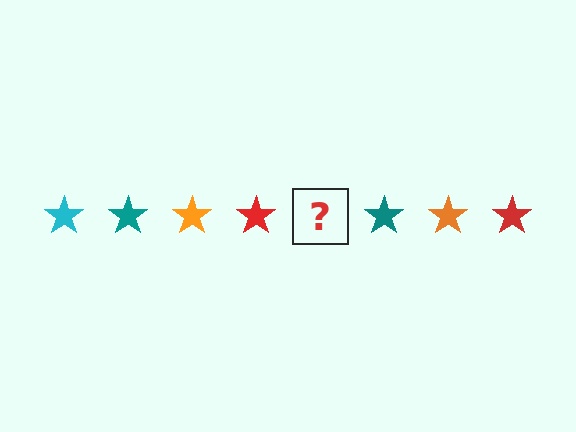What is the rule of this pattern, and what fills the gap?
The rule is that the pattern cycles through cyan, teal, orange, red stars. The gap should be filled with a cyan star.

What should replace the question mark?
The question mark should be replaced with a cyan star.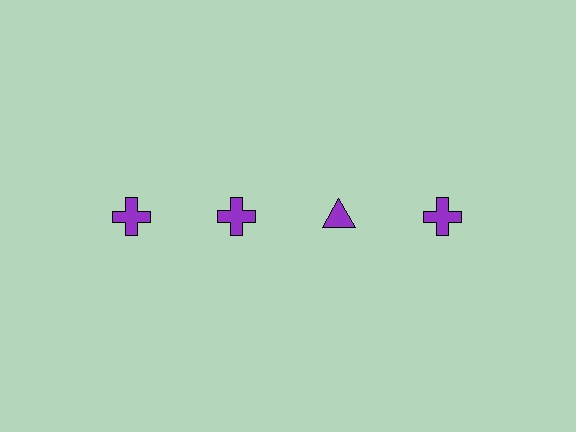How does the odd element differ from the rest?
It has a different shape: triangle instead of cross.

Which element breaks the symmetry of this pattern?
The purple triangle in the top row, center column breaks the symmetry. All other shapes are purple crosses.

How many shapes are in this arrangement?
There are 4 shapes arranged in a grid pattern.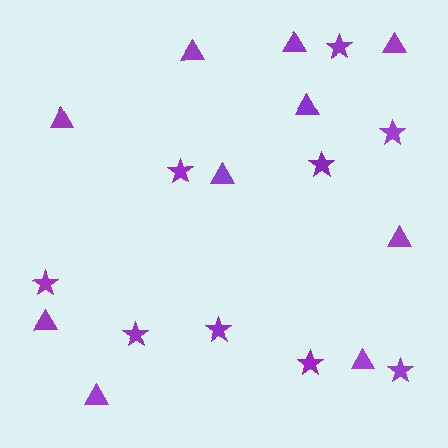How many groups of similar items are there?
There are 2 groups: one group of stars (9) and one group of triangles (10).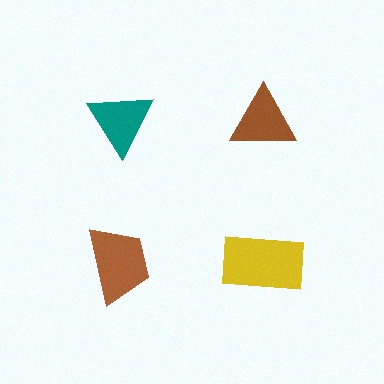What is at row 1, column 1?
A teal triangle.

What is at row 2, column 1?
A brown trapezoid.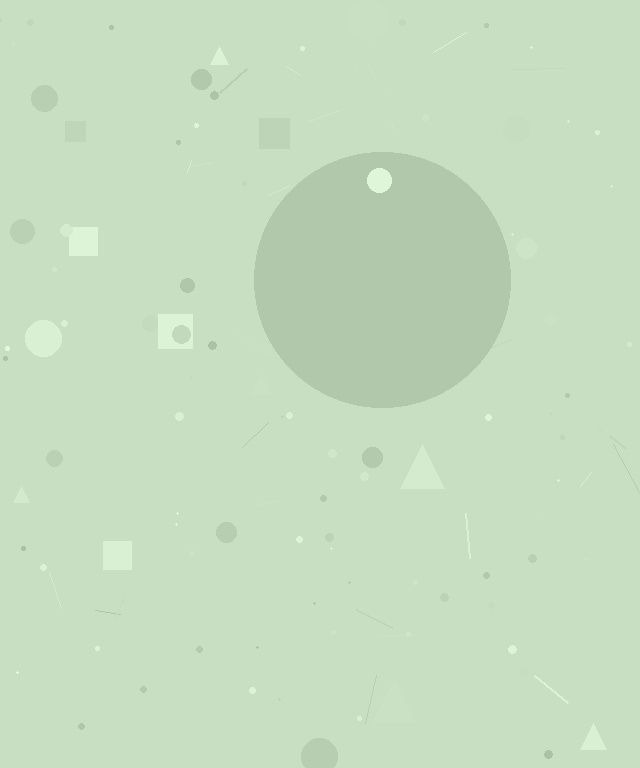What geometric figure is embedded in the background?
A circle is embedded in the background.